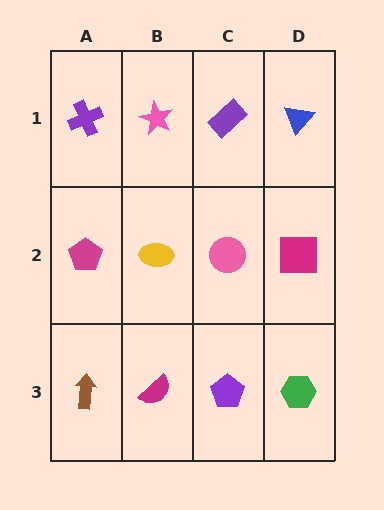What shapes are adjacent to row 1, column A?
A magenta pentagon (row 2, column A), a pink star (row 1, column B).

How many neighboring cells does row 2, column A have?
3.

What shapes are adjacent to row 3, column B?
A yellow ellipse (row 2, column B), a brown arrow (row 3, column A), a purple pentagon (row 3, column C).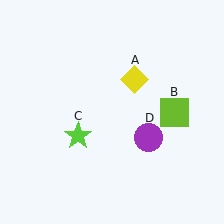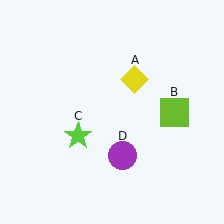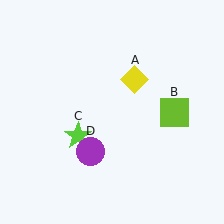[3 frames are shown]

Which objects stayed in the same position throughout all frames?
Yellow diamond (object A) and lime square (object B) and lime star (object C) remained stationary.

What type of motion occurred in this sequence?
The purple circle (object D) rotated clockwise around the center of the scene.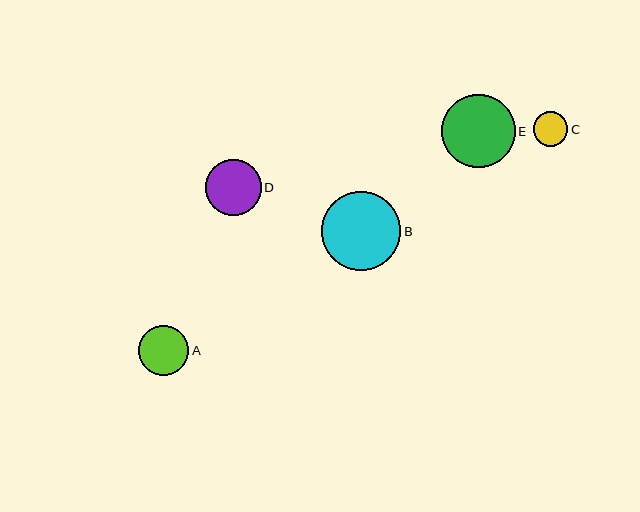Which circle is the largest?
Circle B is the largest with a size of approximately 79 pixels.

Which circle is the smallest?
Circle C is the smallest with a size of approximately 34 pixels.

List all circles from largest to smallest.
From largest to smallest: B, E, D, A, C.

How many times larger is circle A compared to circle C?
Circle A is approximately 1.5 times the size of circle C.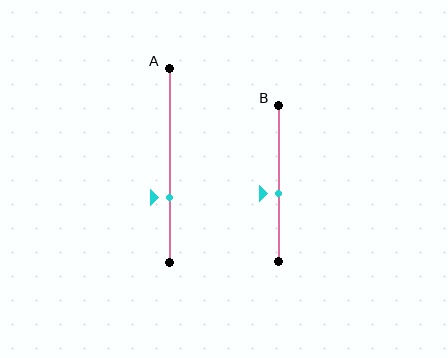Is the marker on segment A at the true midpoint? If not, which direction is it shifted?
No, the marker on segment A is shifted downward by about 16% of the segment length.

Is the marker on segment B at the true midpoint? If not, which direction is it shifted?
No, the marker on segment B is shifted downward by about 7% of the segment length.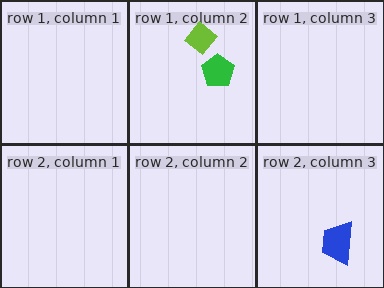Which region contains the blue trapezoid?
The row 2, column 3 region.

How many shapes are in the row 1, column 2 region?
2.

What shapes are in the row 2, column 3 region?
The blue trapezoid.